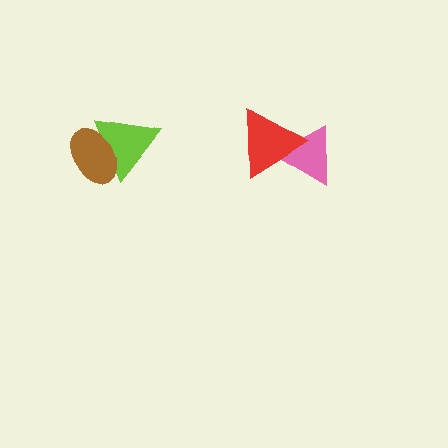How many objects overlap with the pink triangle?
1 object overlaps with the pink triangle.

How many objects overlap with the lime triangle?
1 object overlaps with the lime triangle.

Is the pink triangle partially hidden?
Yes, it is partially covered by another shape.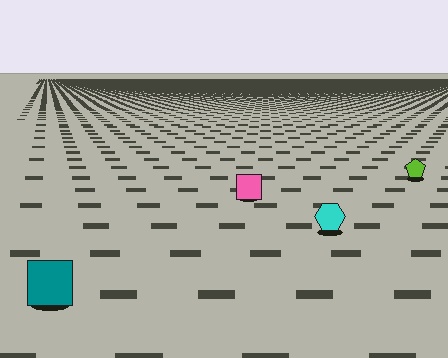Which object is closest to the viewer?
The teal square is closest. The texture marks near it are larger and more spread out.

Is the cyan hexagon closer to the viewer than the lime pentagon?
Yes. The cyan hexagon is closer — you can tell from the texture gradient: the ground texture is coarser near it.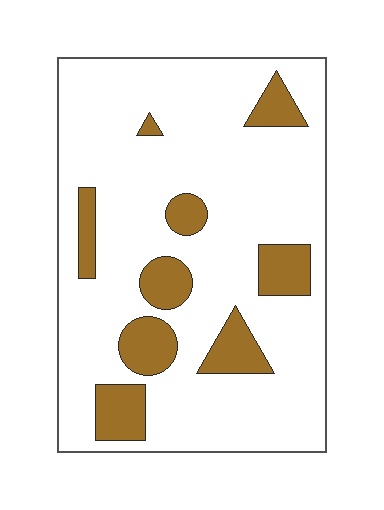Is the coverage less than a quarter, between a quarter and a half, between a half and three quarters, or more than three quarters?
Less than a quarter.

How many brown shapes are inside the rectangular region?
9.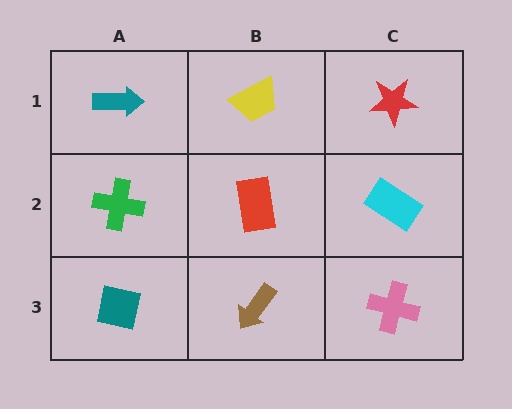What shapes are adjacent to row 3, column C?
A cyan rectangle (row 2, column C), a brown arrow (row 3, column B).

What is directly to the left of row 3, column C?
A brown arrow.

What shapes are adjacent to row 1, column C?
A cyan rectangle (row 2, column C), a yellow trapezoid (row 1, column B).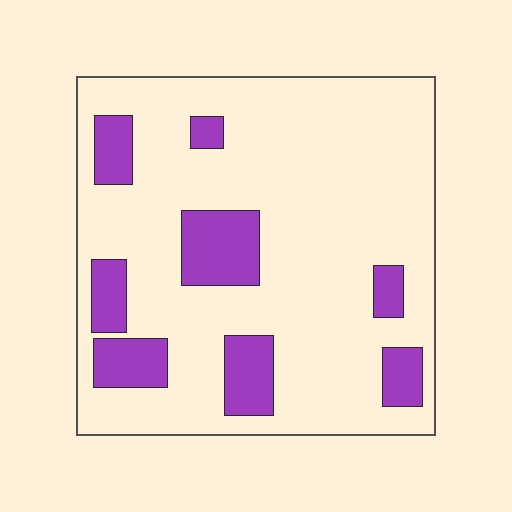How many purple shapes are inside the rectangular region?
8.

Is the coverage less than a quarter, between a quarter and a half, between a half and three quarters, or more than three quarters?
Less than a quarter.